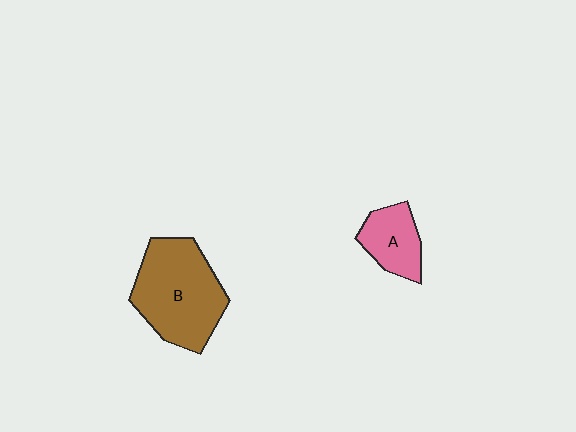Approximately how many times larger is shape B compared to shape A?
Approximately 2.2 times.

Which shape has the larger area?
Shape B (brown).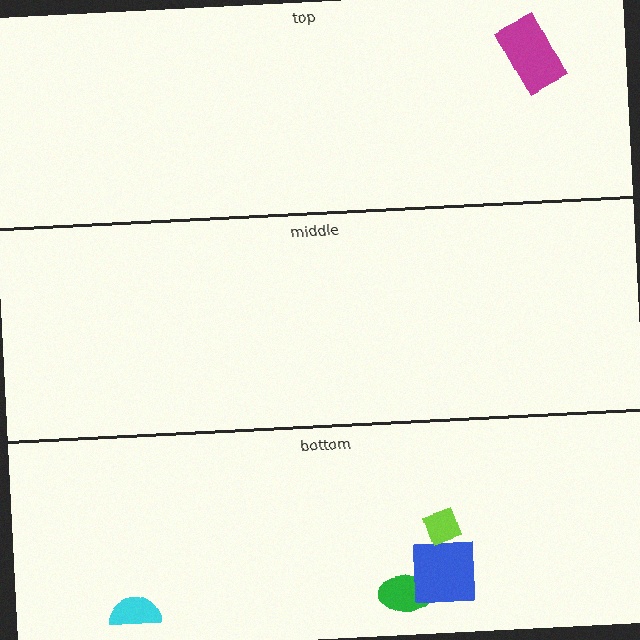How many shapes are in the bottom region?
4.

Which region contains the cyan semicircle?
The bottom region.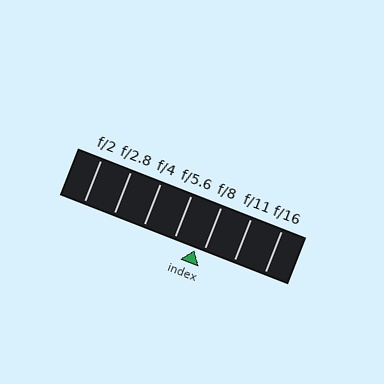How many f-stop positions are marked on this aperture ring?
There are 7 f-stop positions marked.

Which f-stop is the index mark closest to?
The index mark is closest to f/8.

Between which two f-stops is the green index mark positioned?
The index mark is between f/5.6 and f/8.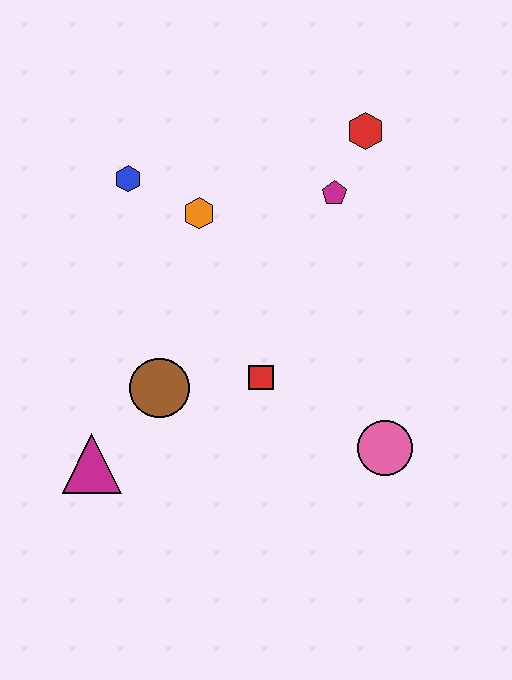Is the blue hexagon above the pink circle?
Yes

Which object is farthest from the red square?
The red hexagon is farthest from the red square.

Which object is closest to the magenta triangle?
The brown circle is closest to the magenta triangle.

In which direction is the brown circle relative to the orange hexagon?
The brown circle is below the orange hexagon.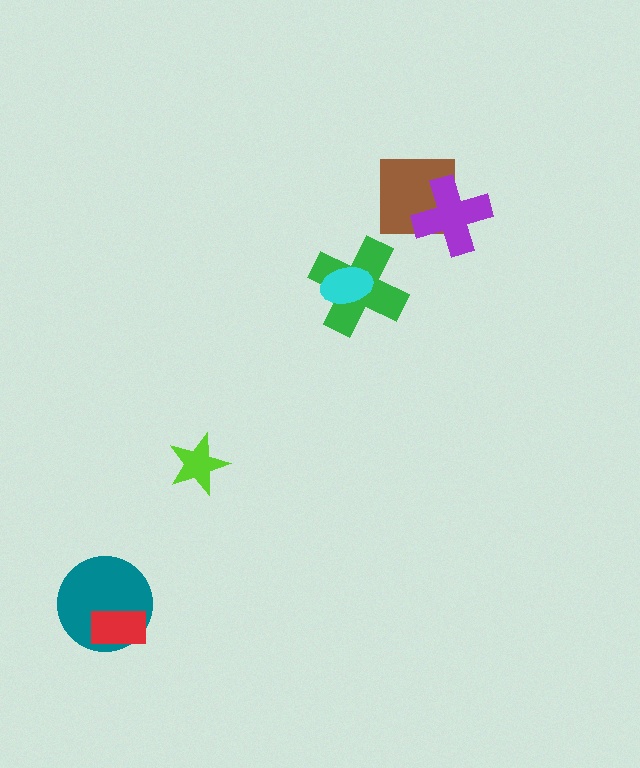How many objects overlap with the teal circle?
1 object overlaps with the teal circle.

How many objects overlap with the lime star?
0 objects overlap with the lime star.